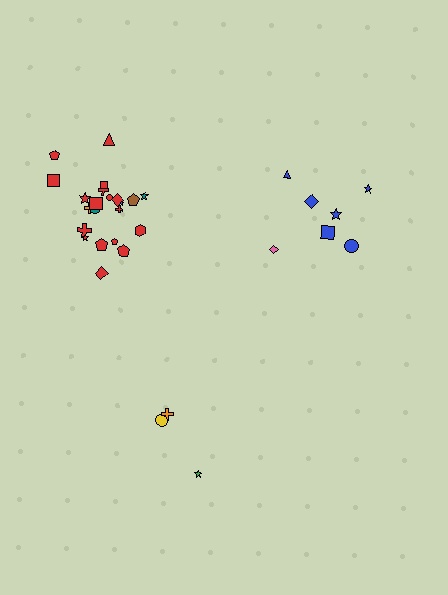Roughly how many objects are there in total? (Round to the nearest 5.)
Roughly 30 objects in total.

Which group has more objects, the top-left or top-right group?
The top-left group.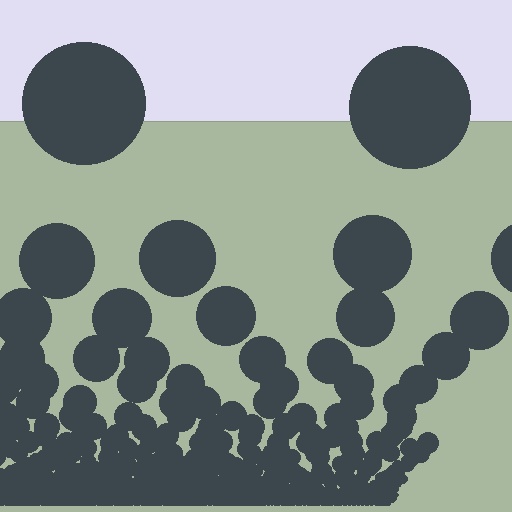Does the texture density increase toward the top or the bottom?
Density increases toward the bottom.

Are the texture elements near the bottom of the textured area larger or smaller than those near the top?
Smaller. The gradient is inverted — elements near the bottom are smaller and denser.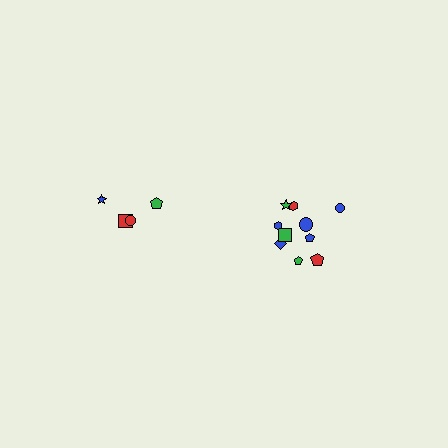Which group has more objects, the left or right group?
The right group.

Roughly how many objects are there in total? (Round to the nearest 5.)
Roughly 15 objects in total.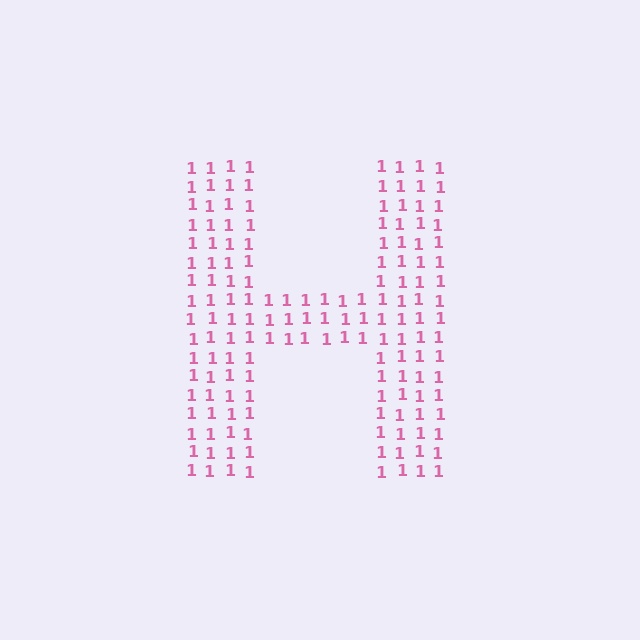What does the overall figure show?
The overall figure shows the letter H.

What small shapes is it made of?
It is made of small digit 1's.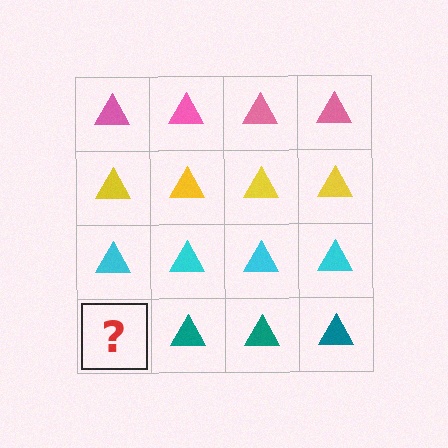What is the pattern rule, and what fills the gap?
The rule is that each row has a consistent color. The gap should be filled with a teal triangle.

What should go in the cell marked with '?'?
The missing cell should contain a teal triangle.